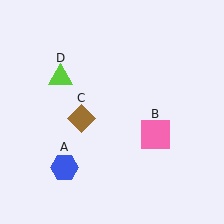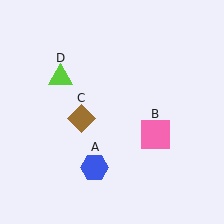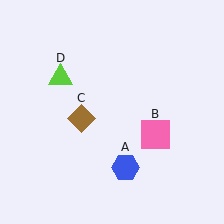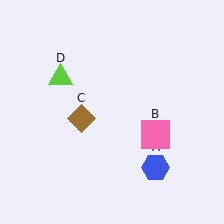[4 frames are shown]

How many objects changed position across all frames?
1 object changed position: blue hexagon (object A).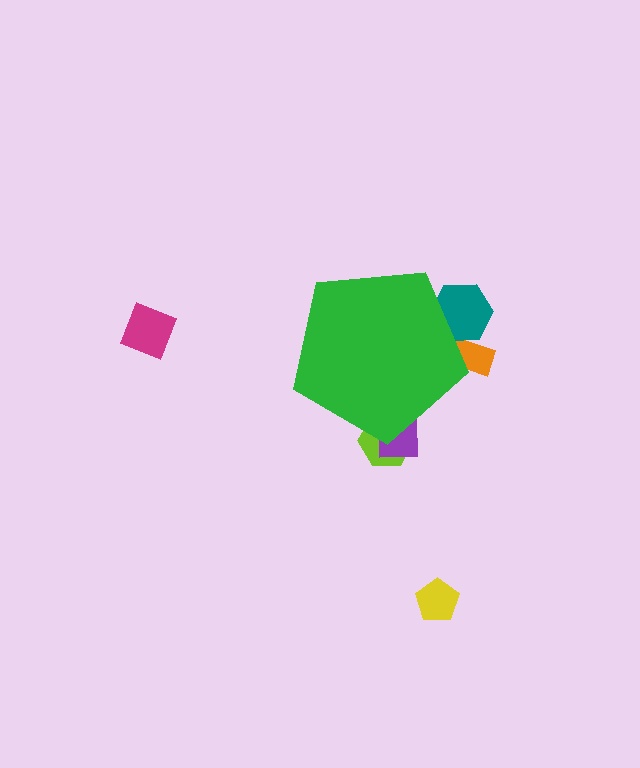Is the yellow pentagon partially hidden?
No, the yellow pentagon is fully visible.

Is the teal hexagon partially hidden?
Yes, the teal hexagon is partially hidden behind the green pentagon.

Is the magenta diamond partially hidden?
No, the magenta diamond is fully visible.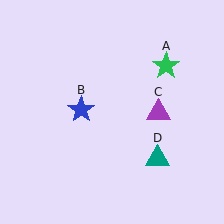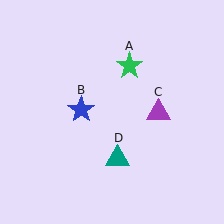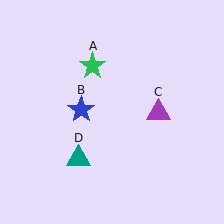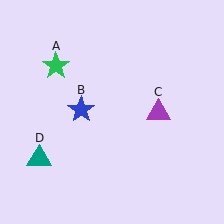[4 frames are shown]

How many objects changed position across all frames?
2 objects changed position: green star (object A), teal triangle (object D).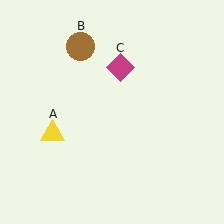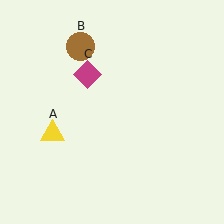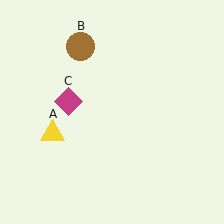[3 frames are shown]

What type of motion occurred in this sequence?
The magenta diamond (object C) rotated counterclockwise around the center of the scene.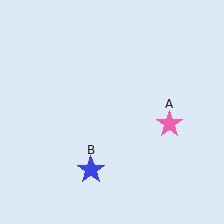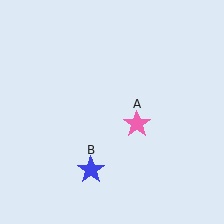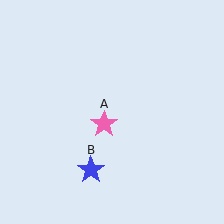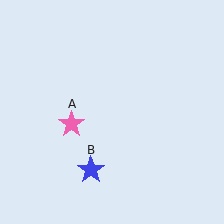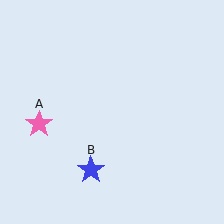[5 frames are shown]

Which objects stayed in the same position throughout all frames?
Blue star (object B) remained stationary.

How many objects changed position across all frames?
1 object changed position: pink star (object A).